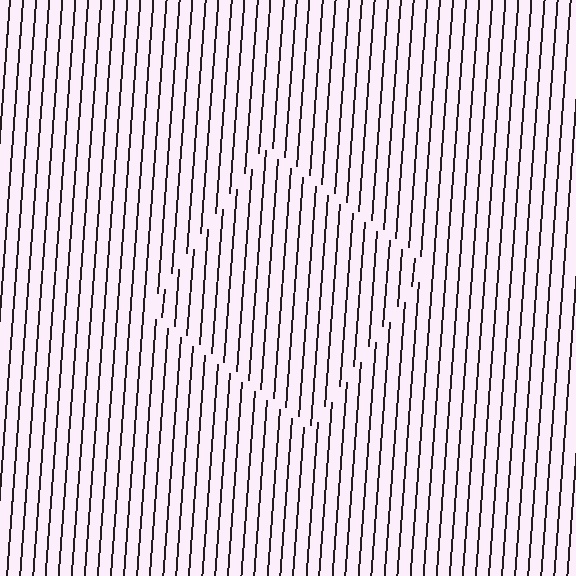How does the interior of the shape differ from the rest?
The interior of the shape contains the same grating, shifted by half a period — the contour is defined by the phase discontinuity where line-ends from the inner and outer gratings abut.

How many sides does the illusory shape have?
4 sides — the line-ends trace a square.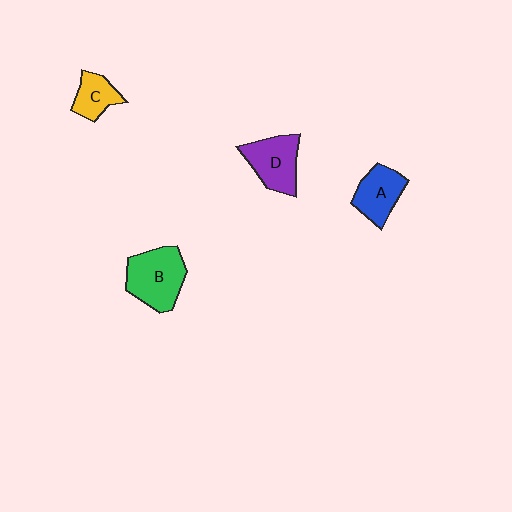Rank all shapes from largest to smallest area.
From largest to smallest: B (green), D (purple), A (blue), C (yellow).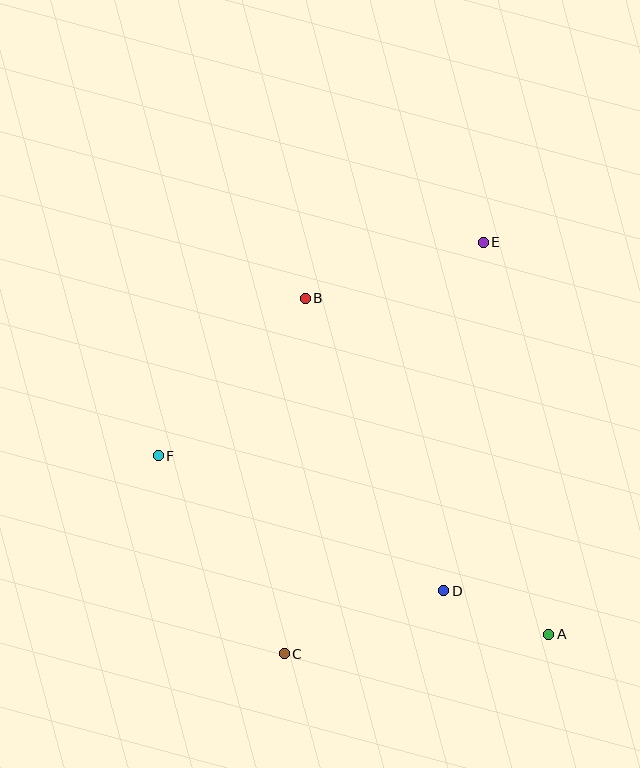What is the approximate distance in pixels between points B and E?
The distance between B and E is approximately 186 pixels.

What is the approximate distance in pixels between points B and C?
The distance between B and C is approximately 356 pixels.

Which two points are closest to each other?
Points A and D are closest to each other.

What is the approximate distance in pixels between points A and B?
The distance between A and B is approximately 415 pixels.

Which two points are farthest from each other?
Points C and E are farthest from each other.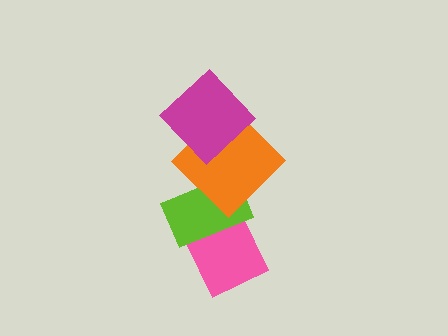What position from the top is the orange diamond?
The orange diamond is 2nd from the top.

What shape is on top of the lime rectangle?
The orange diamond is on top of the lime rectangle.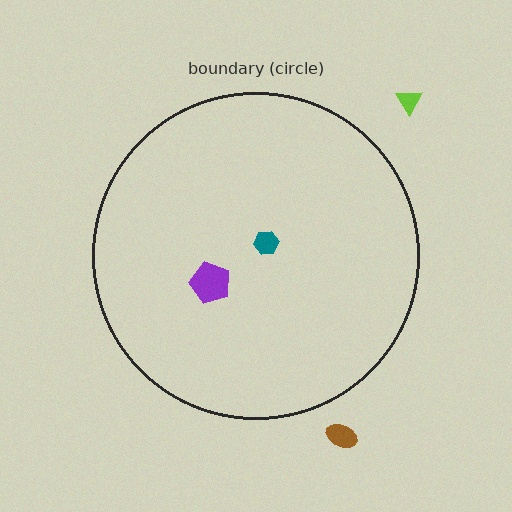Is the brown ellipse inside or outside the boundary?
Outside.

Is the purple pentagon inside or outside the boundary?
Inside.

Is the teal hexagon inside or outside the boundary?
Inside.